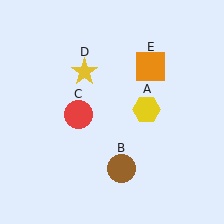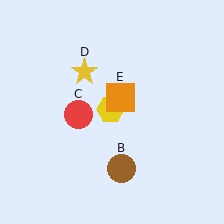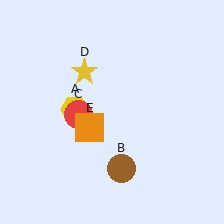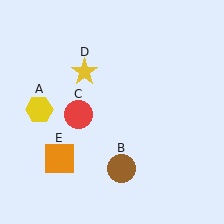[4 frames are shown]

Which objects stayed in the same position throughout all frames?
Brown circle (object B) and red circle (object C) and yellow star (object D) remained stationary.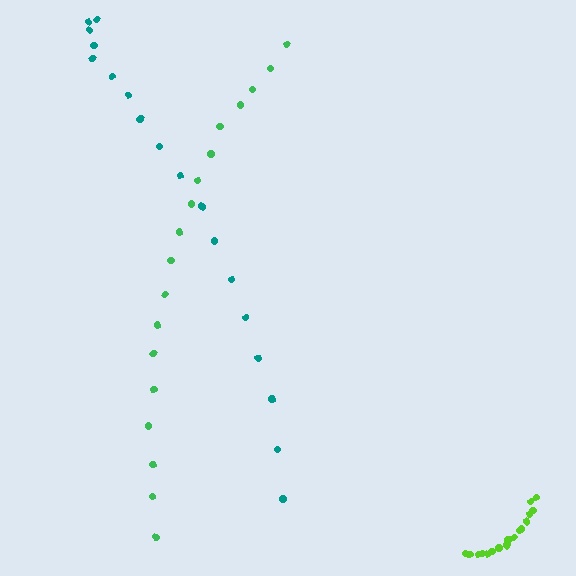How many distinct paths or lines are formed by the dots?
There are 3 distinct paths.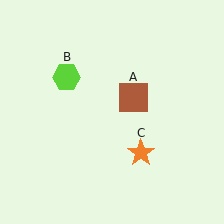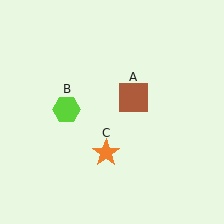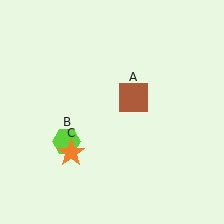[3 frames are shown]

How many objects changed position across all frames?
2 objects changed position: lime hexagon (object B), orange star (object C).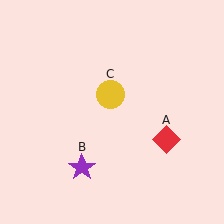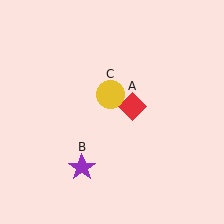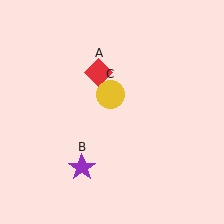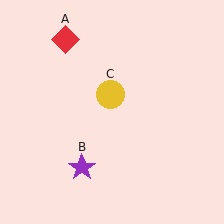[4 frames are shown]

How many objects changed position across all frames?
1 object changed position: red diamond (object A).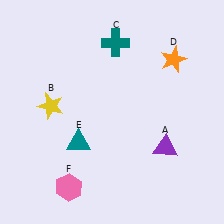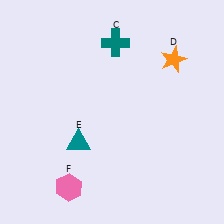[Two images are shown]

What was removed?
The purple triangle (A), the yellow star (B) were removed in Image 2.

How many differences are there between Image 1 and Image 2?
There are 2 differences between the two images.